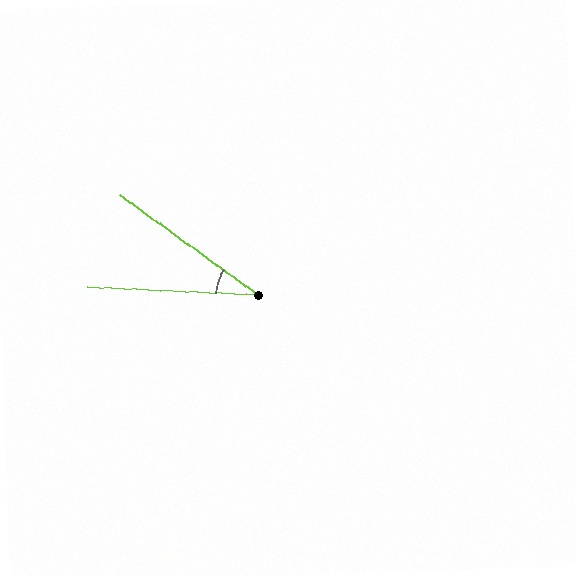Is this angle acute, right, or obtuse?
It is acute.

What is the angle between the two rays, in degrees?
Approximately 33 degrees.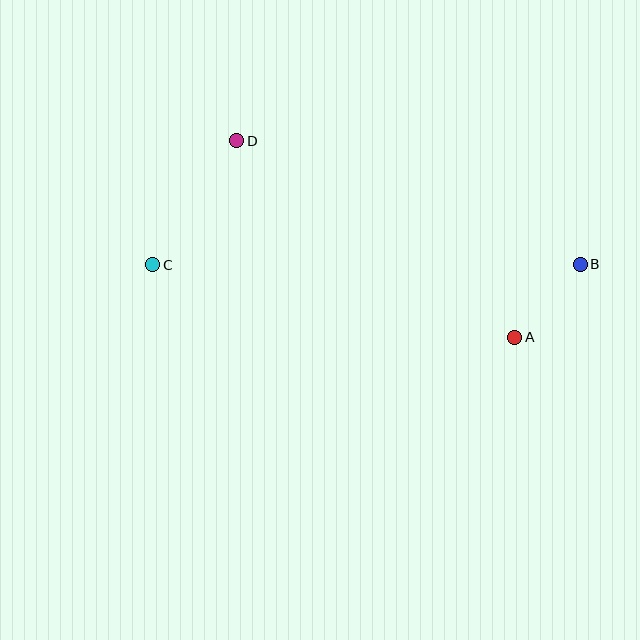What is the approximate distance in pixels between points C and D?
The distance between C and D is approximately 150 pixels.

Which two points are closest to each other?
Points A and B are closest to each other.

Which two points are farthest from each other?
Points B and C are farthest from each other.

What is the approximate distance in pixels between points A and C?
The distance between A and C is approximately 369 pixels.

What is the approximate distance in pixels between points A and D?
The distance between A and D is approximately 341 pixels.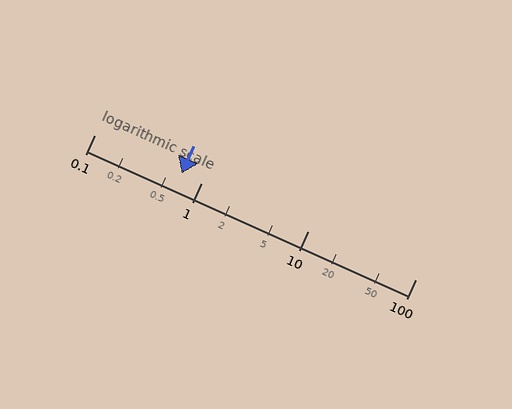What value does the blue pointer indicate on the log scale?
The pointer indicates approximately 0.65.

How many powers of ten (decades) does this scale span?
The scale spans 3 decades, from 0.1 to 100.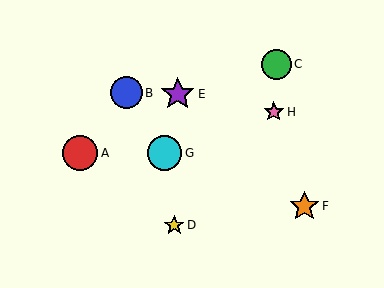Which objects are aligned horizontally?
Objects A, G are aligned horizontally.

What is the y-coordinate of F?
Object F is at y≈206.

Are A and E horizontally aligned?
No, A is at y≈153 and E is at y≈94.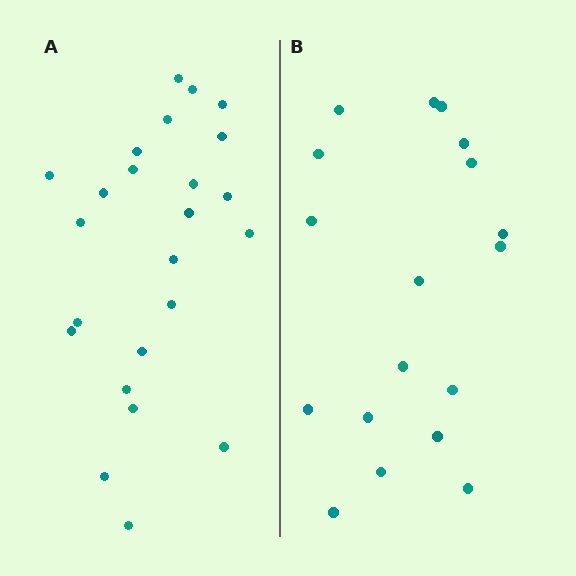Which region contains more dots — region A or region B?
Region A (the left region) has more dots.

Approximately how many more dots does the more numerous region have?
Region A has about 6 more dots than region B.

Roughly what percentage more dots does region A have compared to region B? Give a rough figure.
About 35% more.